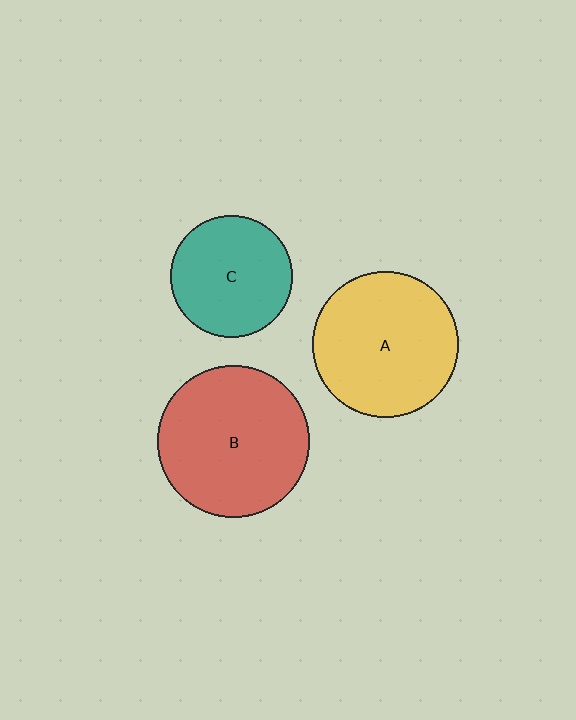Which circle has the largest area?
Circle B (red).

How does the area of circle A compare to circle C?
Approximately 1.4 times.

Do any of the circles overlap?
No, none of the circles overlap.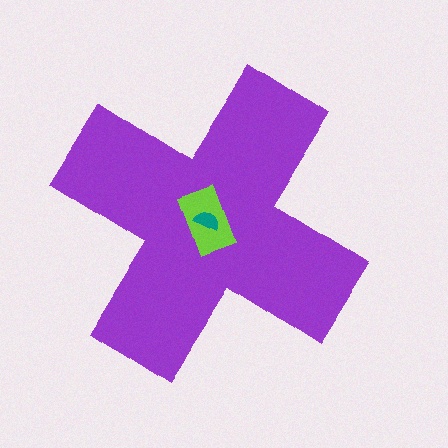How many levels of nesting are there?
3.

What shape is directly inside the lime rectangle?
The teal semicircle.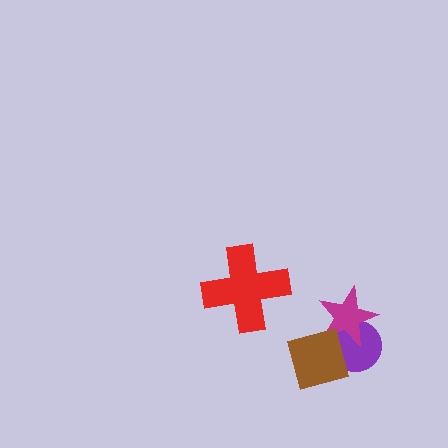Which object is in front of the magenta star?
The brown diamond is in front of the magenta star.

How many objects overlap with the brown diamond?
2 objects overlap with the brown diamond.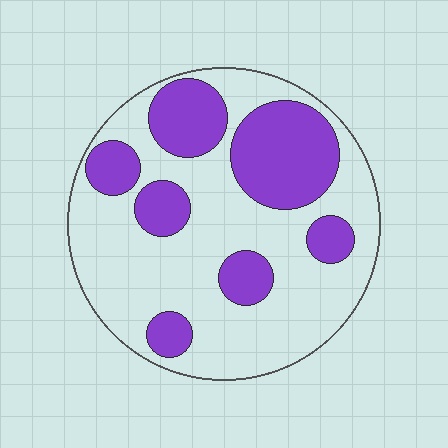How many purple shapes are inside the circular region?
7.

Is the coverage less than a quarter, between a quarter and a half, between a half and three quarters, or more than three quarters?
Between a quarter and a half.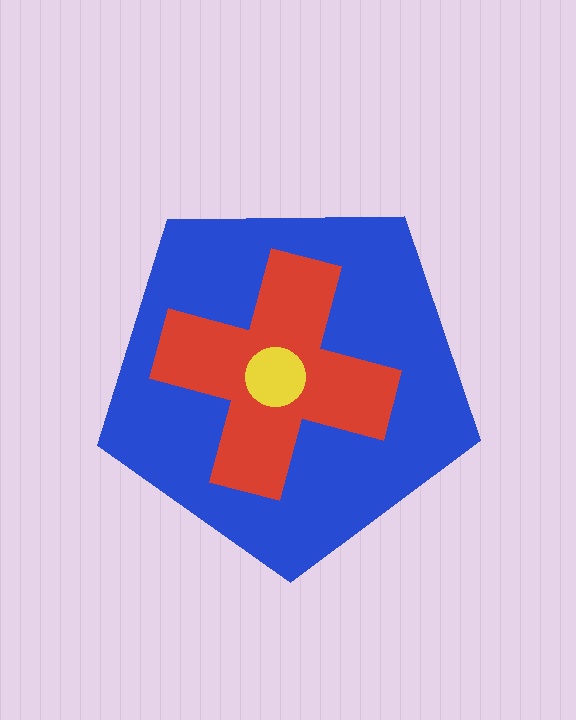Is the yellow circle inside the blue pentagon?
Yes.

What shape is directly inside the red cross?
The yellow circle.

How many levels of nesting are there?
3.